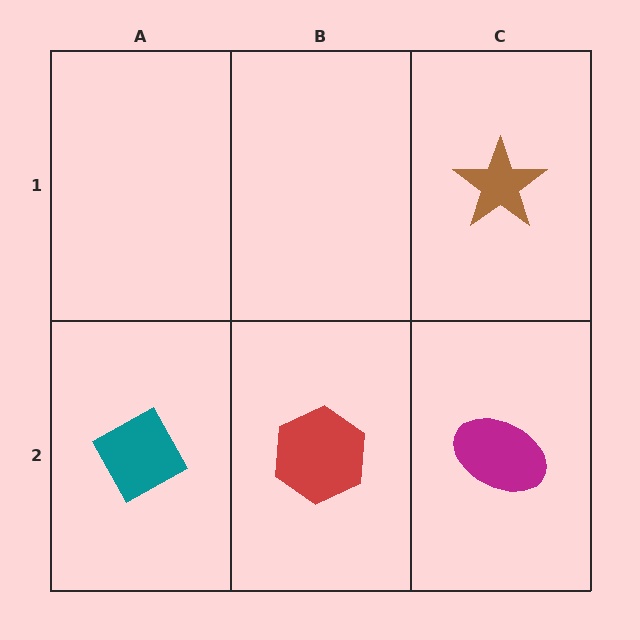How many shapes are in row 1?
1 shape.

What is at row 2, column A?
A teal diamond.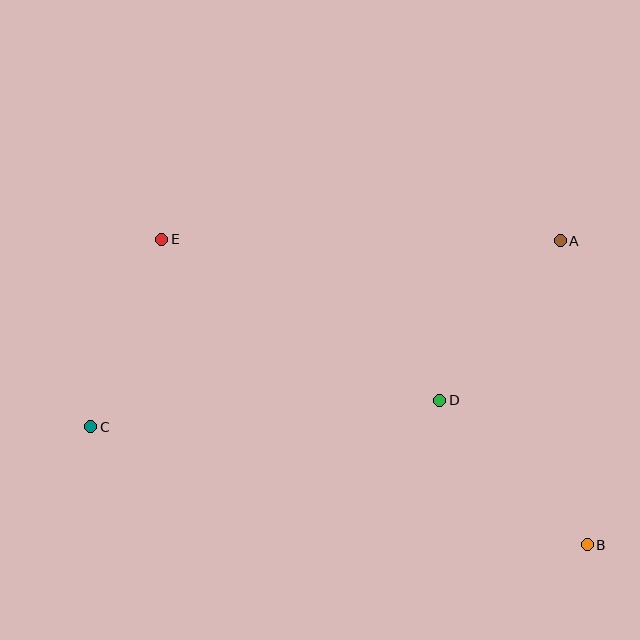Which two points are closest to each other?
Points A and D are closest to each other.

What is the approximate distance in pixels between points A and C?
The distance between A and C is approximately 505 pixels.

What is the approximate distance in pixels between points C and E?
The distance between C and E is approximately 200 pixels.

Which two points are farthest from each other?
Points B and E are farthest from each other.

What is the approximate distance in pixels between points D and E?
The distance between D and E is approximately 321 pixels.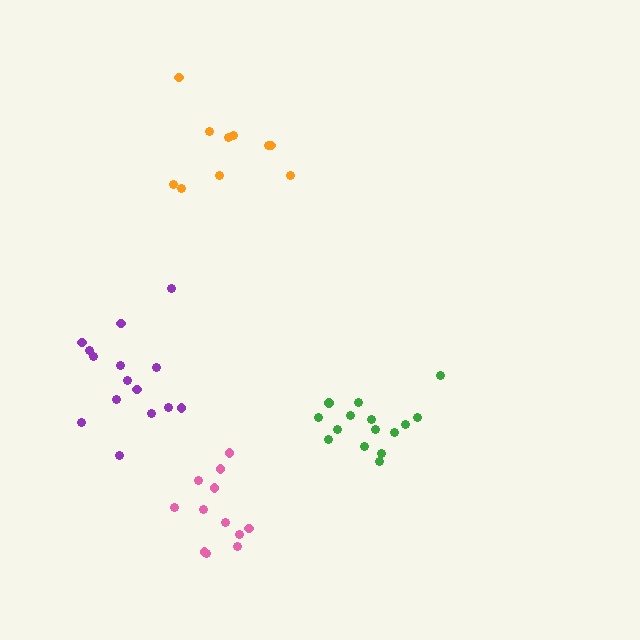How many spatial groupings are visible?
There are 4 spatial groupings.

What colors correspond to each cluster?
The clusters are colored: purple, pink, orange, green.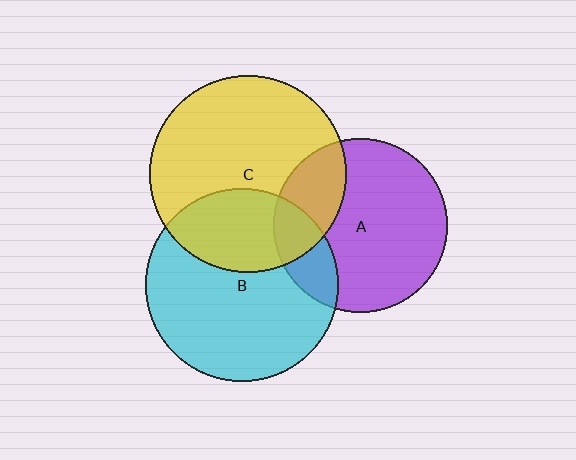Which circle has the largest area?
Circle C (yellow).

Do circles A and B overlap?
Yes.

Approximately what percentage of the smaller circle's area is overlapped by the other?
Approximately 20%.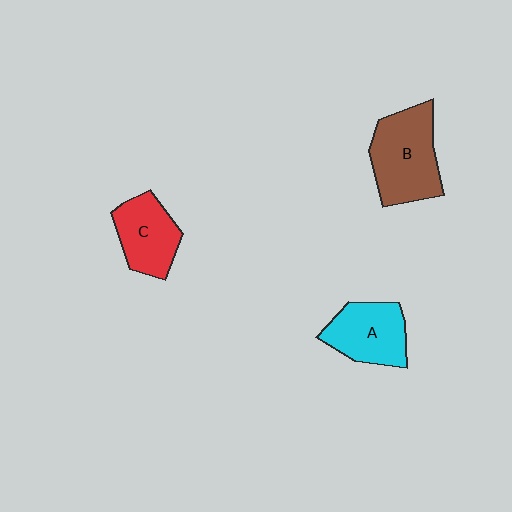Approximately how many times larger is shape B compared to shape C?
Approximately 1.4 times.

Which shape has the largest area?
Shape B (brown).